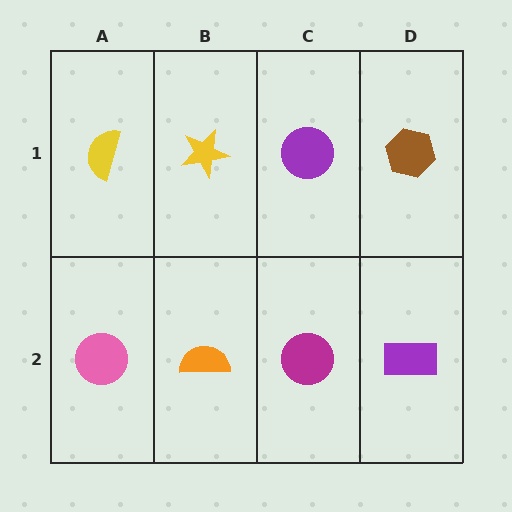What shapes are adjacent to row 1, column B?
An orange semicircle (row 2, column B), a yellow semicircle (row 1, column A), a purple circle (row 1, column C).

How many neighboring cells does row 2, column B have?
3.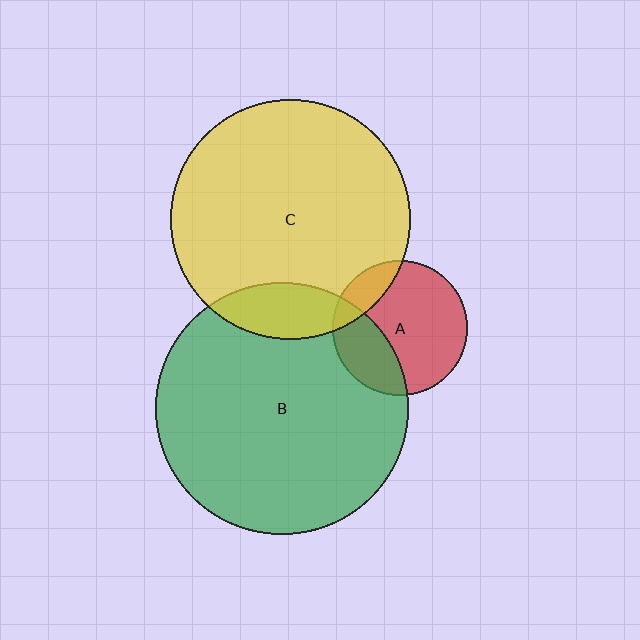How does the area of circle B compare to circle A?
Approximately 3.5 times.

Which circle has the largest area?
Circle B (green).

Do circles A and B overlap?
Yes.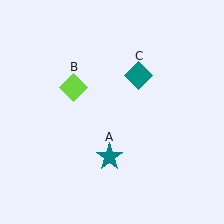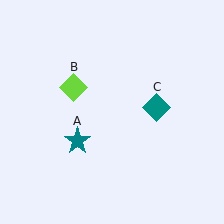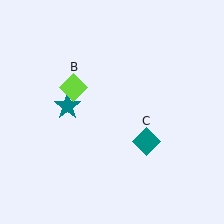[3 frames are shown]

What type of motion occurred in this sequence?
The teal star (object A), teal diamond (object C) rotated clockwise around the center of the scene.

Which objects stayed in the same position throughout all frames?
Lime diamond (object B) remained stationary.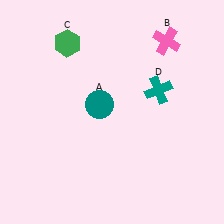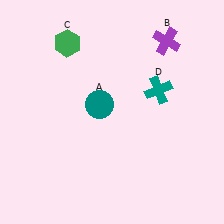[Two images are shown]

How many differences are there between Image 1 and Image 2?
There is 1 difference between the two images.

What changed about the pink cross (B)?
In Image 1, B is pink. In Image 2, it changed to purple.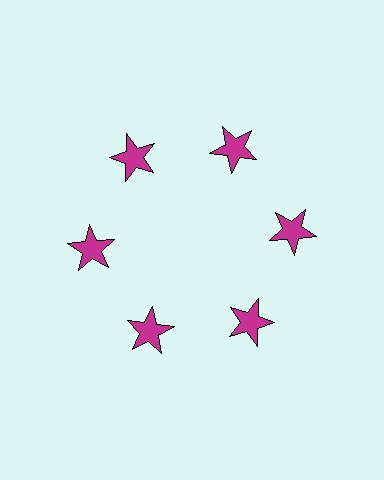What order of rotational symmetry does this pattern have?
This pattern has 6-fold rotational symmetry.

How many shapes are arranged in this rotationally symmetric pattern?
There are 6 shapes, arranged in 6 groups of 1.